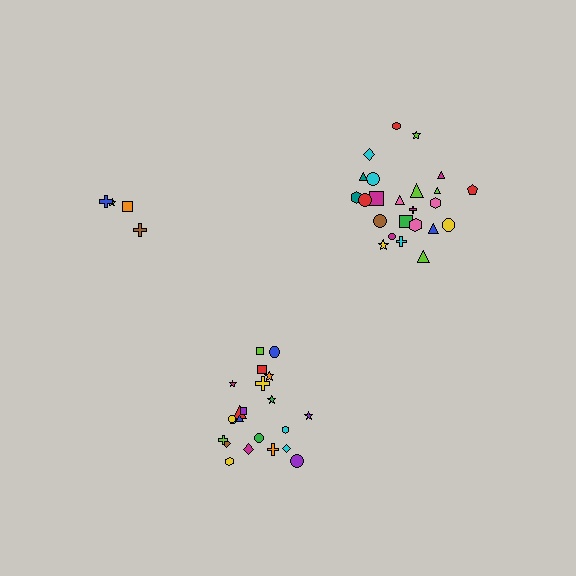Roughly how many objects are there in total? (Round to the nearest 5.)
Roughly 50 objects in total.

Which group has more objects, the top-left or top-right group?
The top-right group.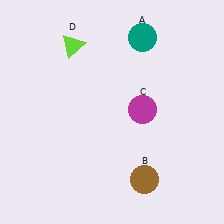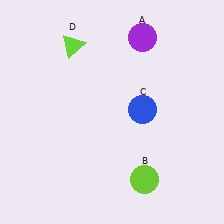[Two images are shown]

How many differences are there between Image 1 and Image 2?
There are 3 differences between the two images.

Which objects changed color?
A changed from teal to purple. B changed from brown to lime. C changed from magenta to blue.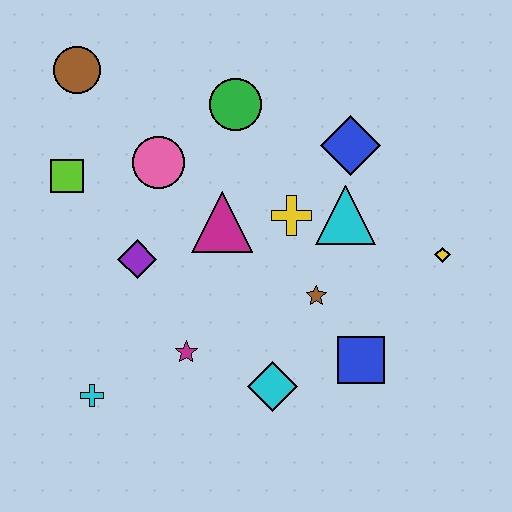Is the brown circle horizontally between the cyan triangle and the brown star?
No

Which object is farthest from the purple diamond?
The yellow diamond is farthest from the purple diamond.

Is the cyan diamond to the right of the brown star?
No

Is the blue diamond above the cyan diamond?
Yes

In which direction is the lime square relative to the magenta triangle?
The lime square is to the left of the magenta triangle.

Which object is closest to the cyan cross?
The magenta star is closest to the cyan cross.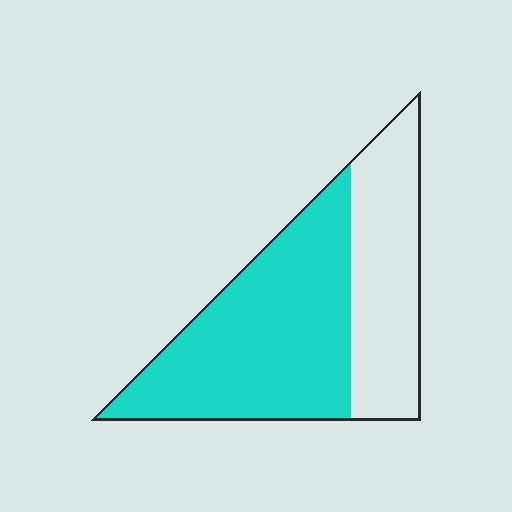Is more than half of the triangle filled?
Yes.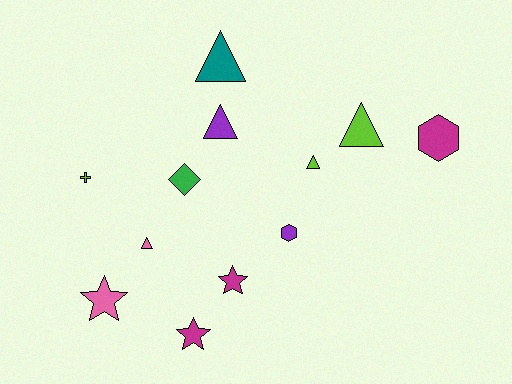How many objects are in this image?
There are 12 objects.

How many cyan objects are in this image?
There are no cyan objects.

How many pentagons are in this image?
There are no pentagons.